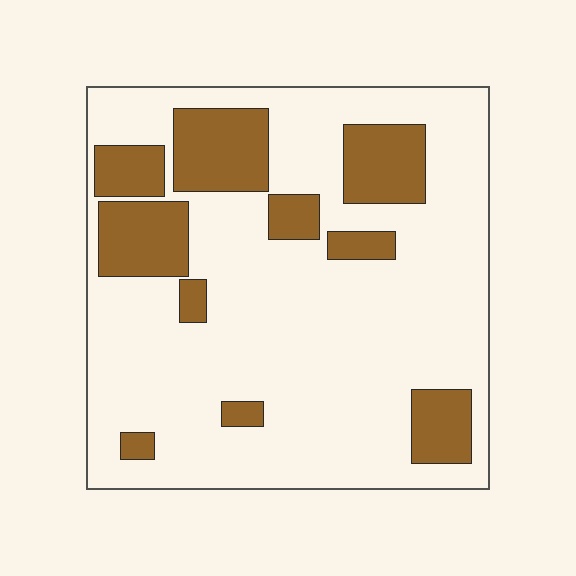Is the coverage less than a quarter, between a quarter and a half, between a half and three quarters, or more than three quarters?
Less than a quarter.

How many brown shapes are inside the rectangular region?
10.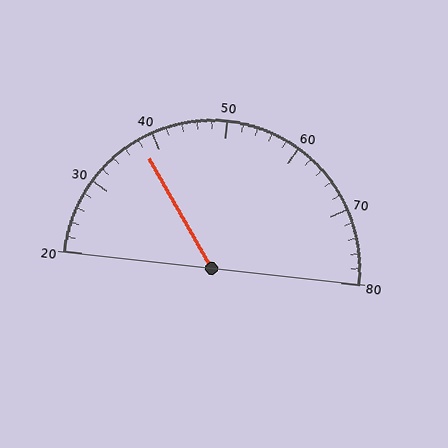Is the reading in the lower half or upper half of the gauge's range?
The reading is in the lower half of the range (20 to 80).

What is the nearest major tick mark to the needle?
The nearest major tick mark is 40.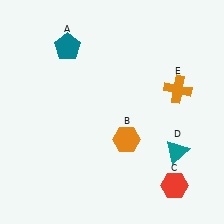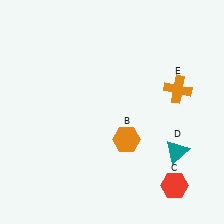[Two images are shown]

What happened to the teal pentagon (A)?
The teal pentagon (A) was removed in Image 2. It was in the top-left area of Image 1.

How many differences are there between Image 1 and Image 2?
There is 1 difference between the two images.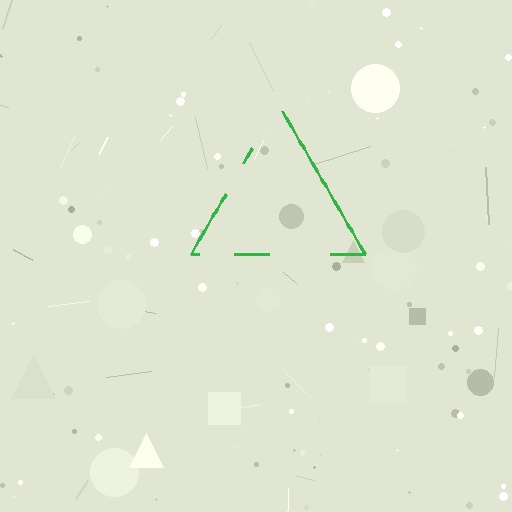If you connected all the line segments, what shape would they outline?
They would outline a triangle.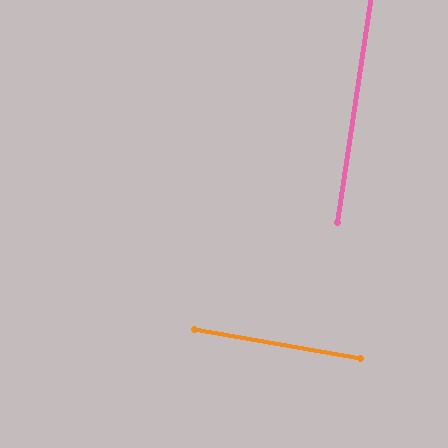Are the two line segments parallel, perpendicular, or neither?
Perpendicular — they meet at approximately 88°.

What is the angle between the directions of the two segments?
Approximately 88 degrees.